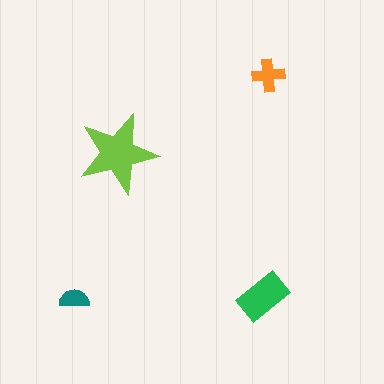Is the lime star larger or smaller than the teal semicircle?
Larger.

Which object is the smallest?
The teal semicircle.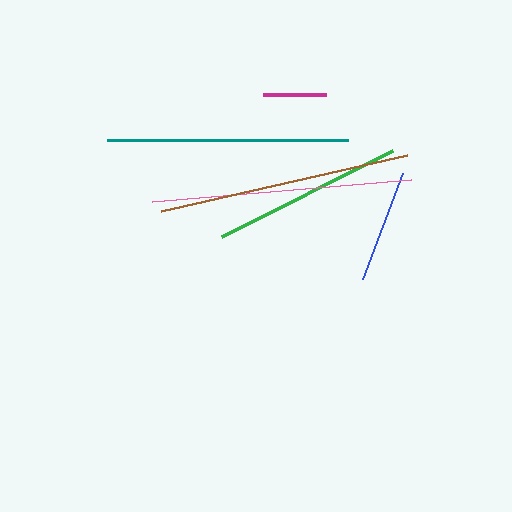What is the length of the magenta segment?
The magenta segment is approximately 63 pixels long.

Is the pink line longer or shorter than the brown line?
The pink line is longer than the brown line.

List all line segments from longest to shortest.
From longest to shortest: pink, brown, teal, green, blue, magenta.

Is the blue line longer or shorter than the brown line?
The brown line is longer than the blue line.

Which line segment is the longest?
The pink line is the longest at approximately 261 pixels.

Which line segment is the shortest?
The magenta line is the shortest at approximately 63 pixels.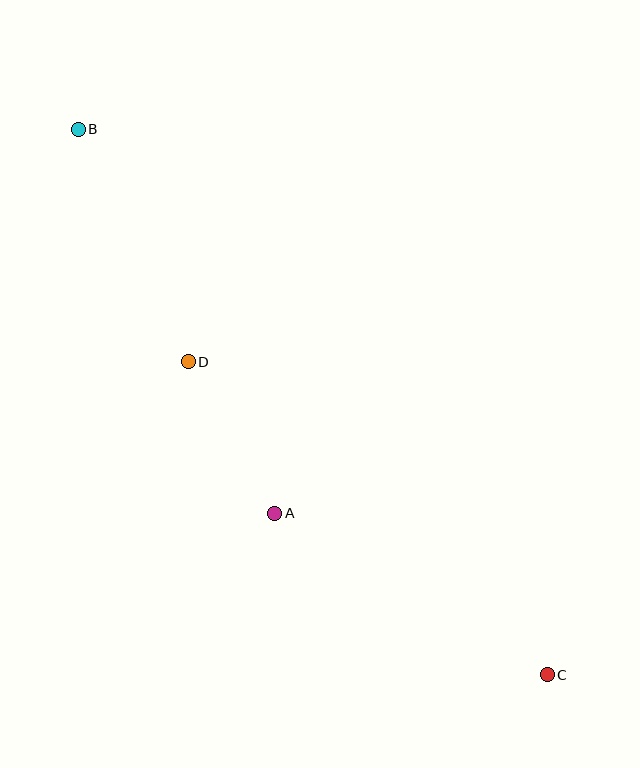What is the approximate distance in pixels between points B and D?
The distance between B and D is approximately 258 pixels.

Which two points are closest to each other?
Points A and D are closest to each other.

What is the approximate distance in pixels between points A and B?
The distance between A and B is approximately 432 pixels.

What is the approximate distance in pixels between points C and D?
The distance between C and D is approximately 476 pixels.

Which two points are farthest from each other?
Points B and C are farthest from each other.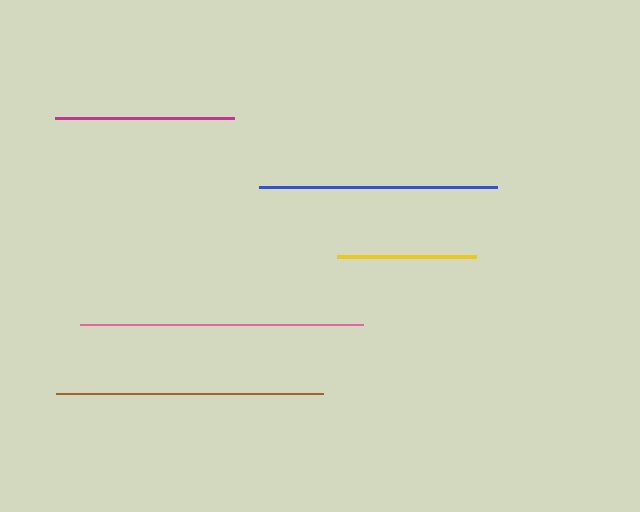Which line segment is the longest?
The pink line is the longest at approximately 283 pixels.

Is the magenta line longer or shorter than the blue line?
The blue line is longer than the magenta line.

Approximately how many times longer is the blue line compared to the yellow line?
The blue line is approximately 1.7 times the length of the yellow line.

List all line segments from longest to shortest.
From longest to shortest: pink, brown, blue, magenta, yellow.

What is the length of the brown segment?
The brown segment is approximately 267 pixels long.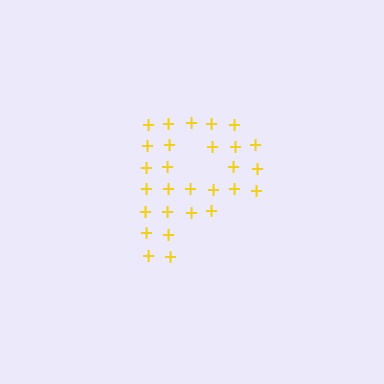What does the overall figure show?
The overall figure shows the letter P.